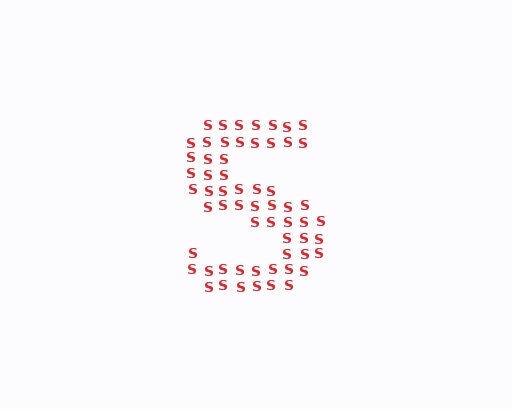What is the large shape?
The large shape is the letter S.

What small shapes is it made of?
It is made of small letter S's.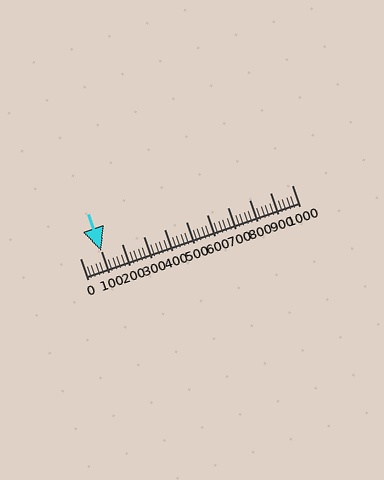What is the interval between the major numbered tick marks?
The major tick marks are spaced 100 units apart.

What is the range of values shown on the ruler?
The ruler shows values from 0 to 1000.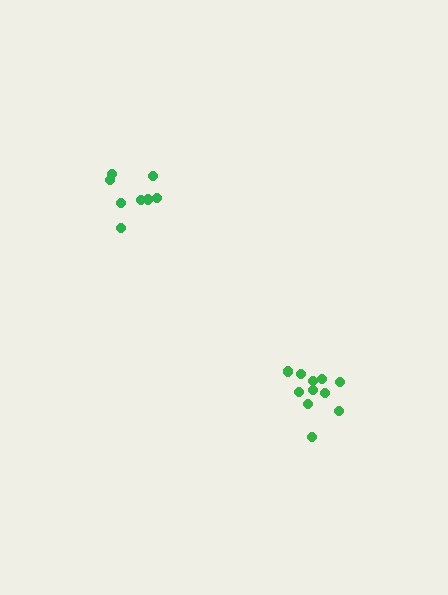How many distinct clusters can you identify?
There are 2 distinct clusters.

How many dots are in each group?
Group 1: 11 dots, Group 2: 8 dots (19 total).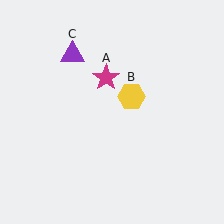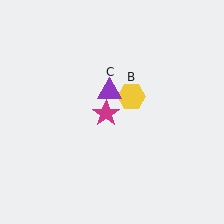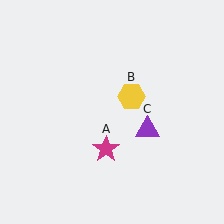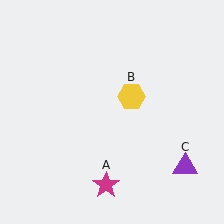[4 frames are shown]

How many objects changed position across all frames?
2 objects changed position: magenta star (object A), purple triangle (object C).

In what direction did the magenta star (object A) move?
The magenta star (object A) moved down.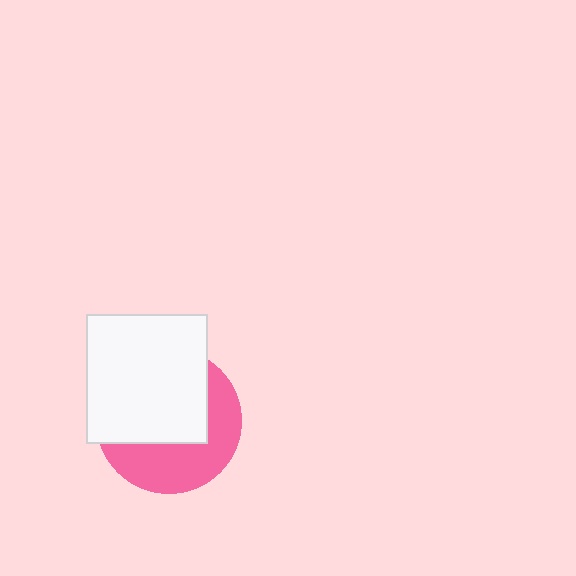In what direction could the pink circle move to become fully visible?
The pink circle could move down. That would shift it out from behind the white rectangle entirely.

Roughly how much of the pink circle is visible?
A small part of it is visible (roughly 44%).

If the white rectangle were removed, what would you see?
You would see the complete pink circle.